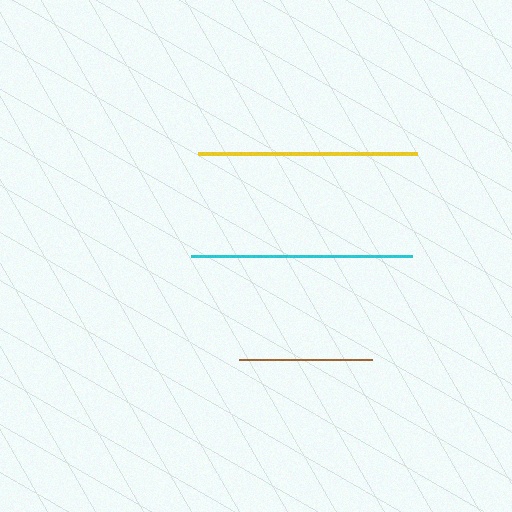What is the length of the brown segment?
The brown segment is approximately 133 pixels long.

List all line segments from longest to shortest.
From longest to shortest: cyan, yellow, brown.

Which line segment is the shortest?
The brown line is the shortest at approximately 133 pixels.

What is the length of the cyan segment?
The cyan segment is approximately 221 pixels long.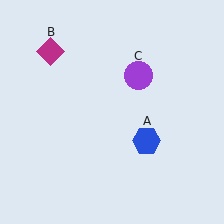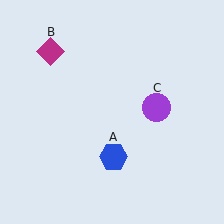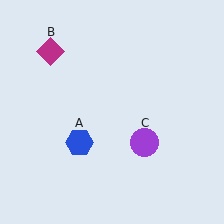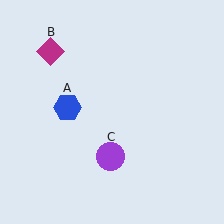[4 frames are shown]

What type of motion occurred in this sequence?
The blue hexagon (object A), purple circle (object C) rotated clockwise around the center of the scene.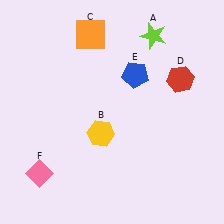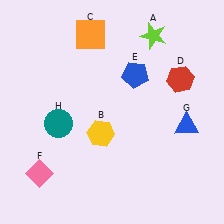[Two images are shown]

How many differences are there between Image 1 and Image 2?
There are 2 differences between the two images.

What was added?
A blue triangle (G), a teal circle (H) were added in Image 2.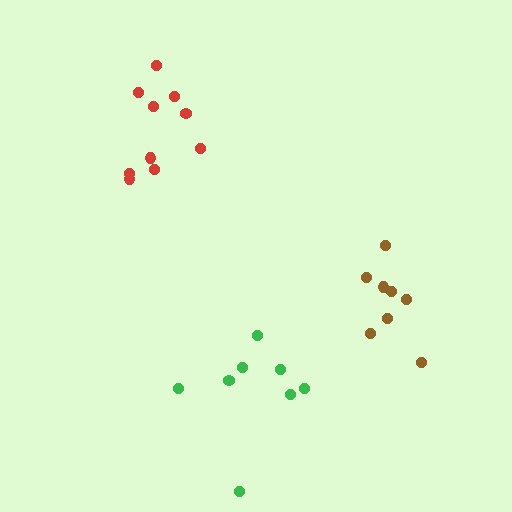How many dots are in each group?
Group 1: 8 dots, Group 2: 10 dots, Group 3: 8 dots (26 total).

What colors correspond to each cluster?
The clusters are colored: brown, red, green.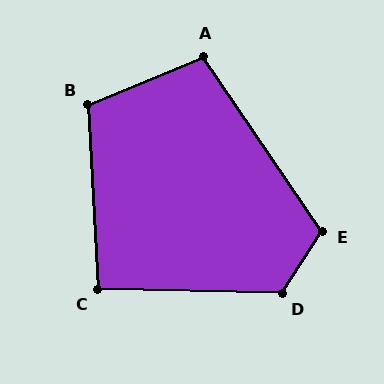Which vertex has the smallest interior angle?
C, at approximately 94 degrees.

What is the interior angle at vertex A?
Approximately 101 degrees (obtuse).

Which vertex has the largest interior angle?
D, at approximately 121 degrees.